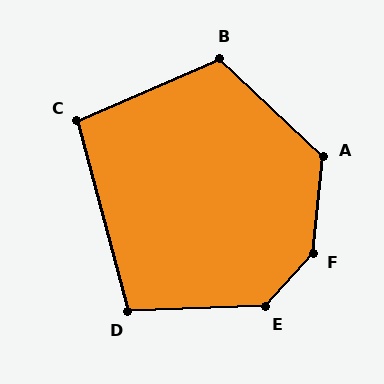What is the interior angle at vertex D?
Approximately 103 degrees (obtuse).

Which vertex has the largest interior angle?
F, at approximately 144 degrees.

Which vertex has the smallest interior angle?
C, at approximately 98 degrees.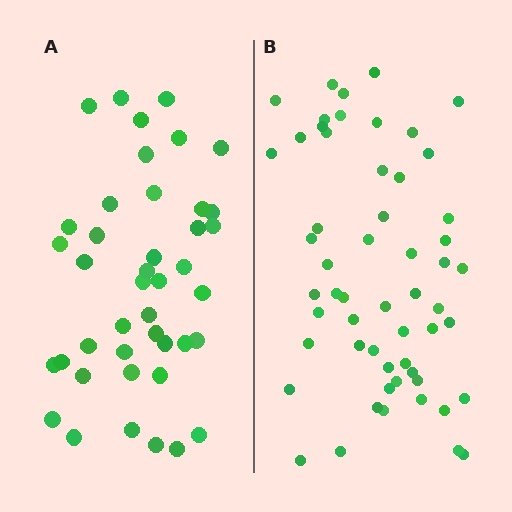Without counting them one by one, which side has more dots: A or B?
Region B (the right region) has more dots.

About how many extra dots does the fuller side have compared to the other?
Region B has approximately 15 more dots than region A.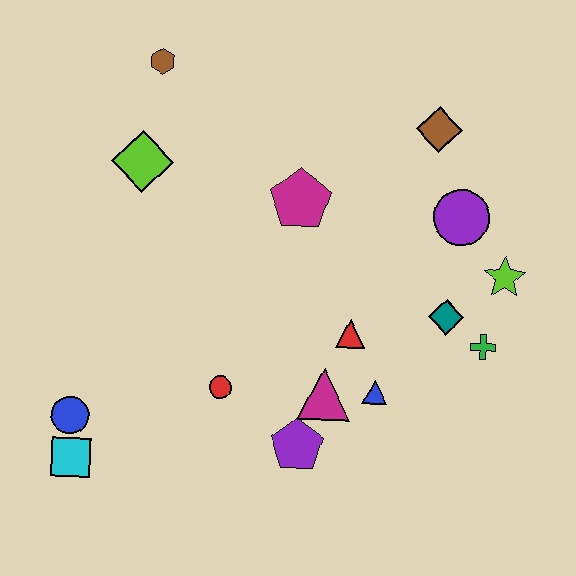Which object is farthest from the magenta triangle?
The brown hexagon is farthest from the magenta triangle.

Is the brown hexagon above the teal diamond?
Yes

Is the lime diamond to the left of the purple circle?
Yes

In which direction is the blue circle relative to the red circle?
The blue circle is to the left of the red circle.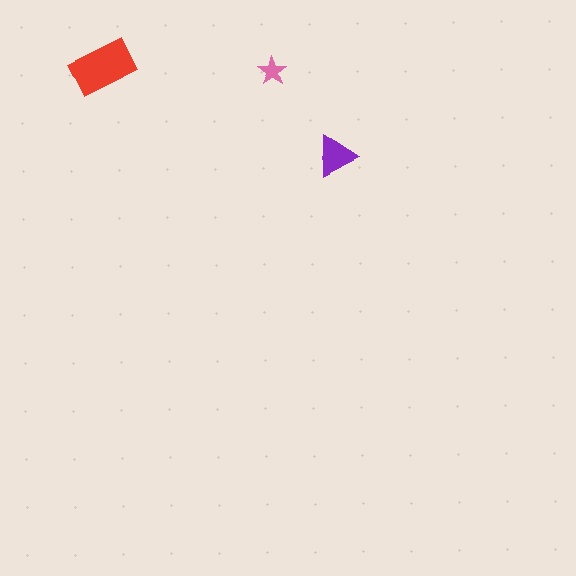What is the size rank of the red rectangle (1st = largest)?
1st.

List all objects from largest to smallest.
The red rectangle, the purple triangle, the pink star.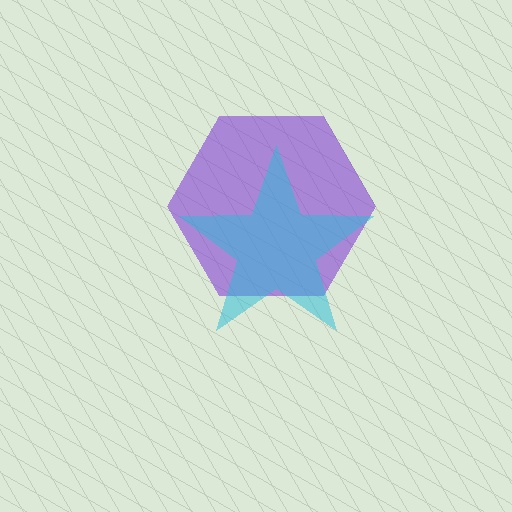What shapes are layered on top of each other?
The layered shapes are: a purple hexagon, a cyan star.